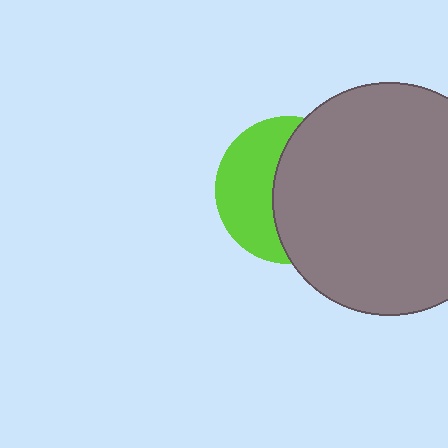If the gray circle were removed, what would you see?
You would see the complete lime circle.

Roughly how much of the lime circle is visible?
A small part of it is visible (roughly 43%).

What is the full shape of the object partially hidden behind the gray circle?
The partially hidden object is a lime circle.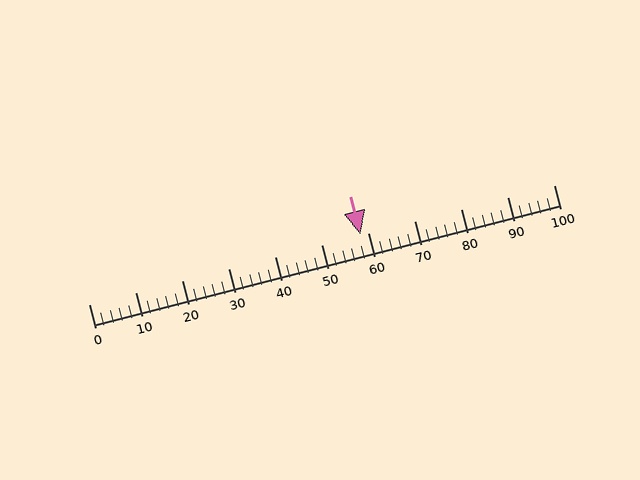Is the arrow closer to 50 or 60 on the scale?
The arrow is closer to 60.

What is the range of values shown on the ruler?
The ruler shows values from 0 to 100.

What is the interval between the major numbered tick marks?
The major tick marks are spaced 10 units apart.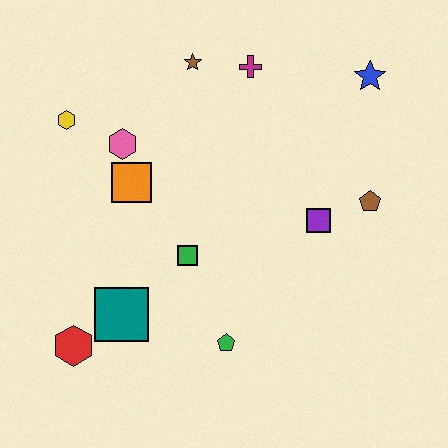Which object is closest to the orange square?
The pink hexagon is closest to the orange square.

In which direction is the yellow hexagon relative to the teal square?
The yellow hexagon is above the teal square.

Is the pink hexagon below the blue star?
Yes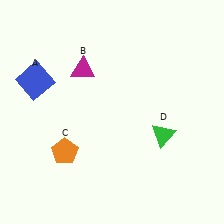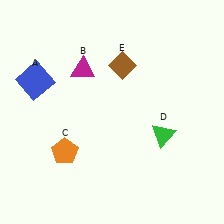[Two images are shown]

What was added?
A brown diamond (E) was added in Image 2.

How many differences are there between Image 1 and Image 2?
There is 1 difference between the two images.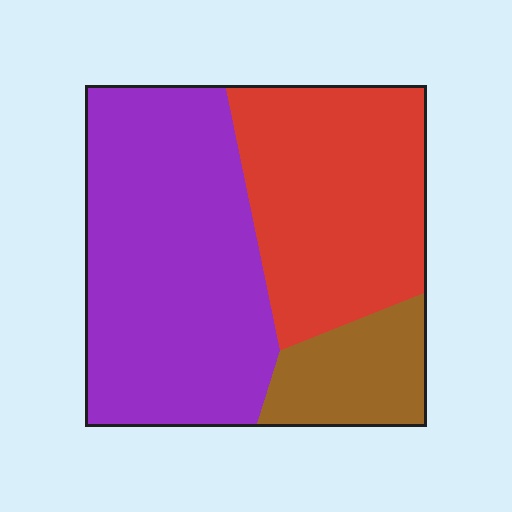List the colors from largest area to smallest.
From largest to smallest: purple, red, brown.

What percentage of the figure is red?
Red covers 36% of the figure.